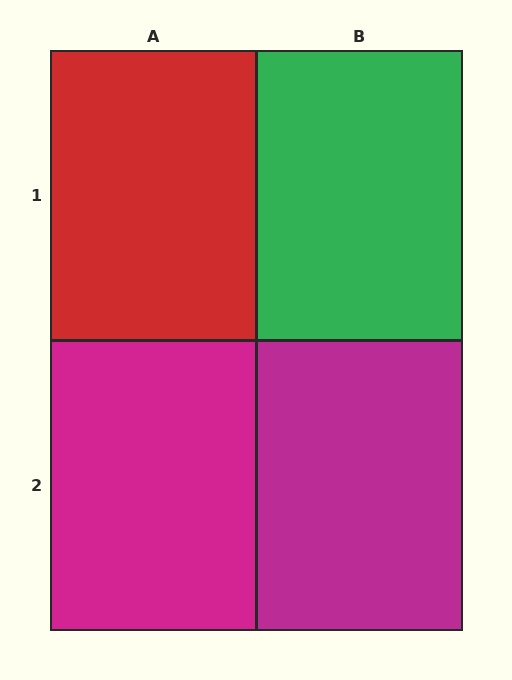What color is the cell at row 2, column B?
Magenta.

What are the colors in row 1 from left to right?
Red, green.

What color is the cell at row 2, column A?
Magenta.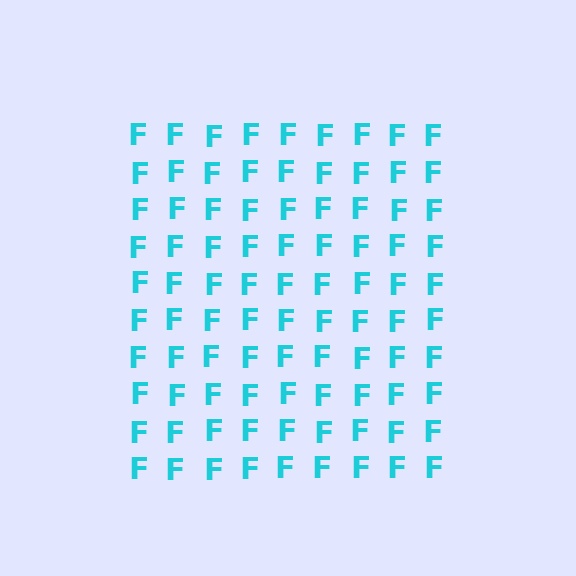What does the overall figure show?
The overall figure shows a square.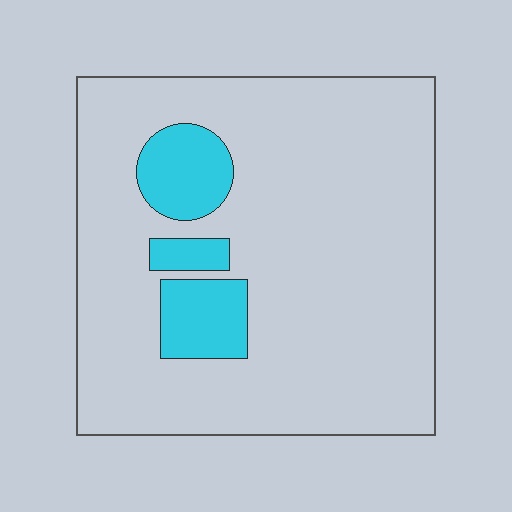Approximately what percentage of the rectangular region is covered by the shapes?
Approximately 15%.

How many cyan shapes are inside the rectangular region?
3.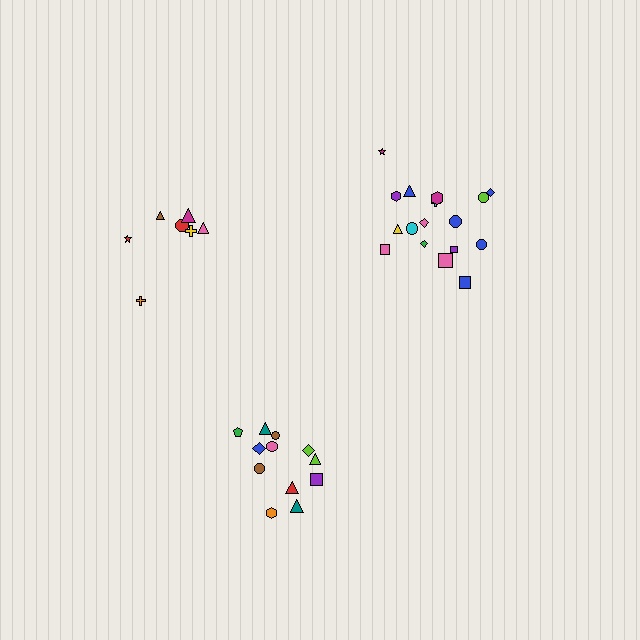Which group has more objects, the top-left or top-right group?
The top-right group.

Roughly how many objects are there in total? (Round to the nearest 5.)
Roughly 35 objects in total.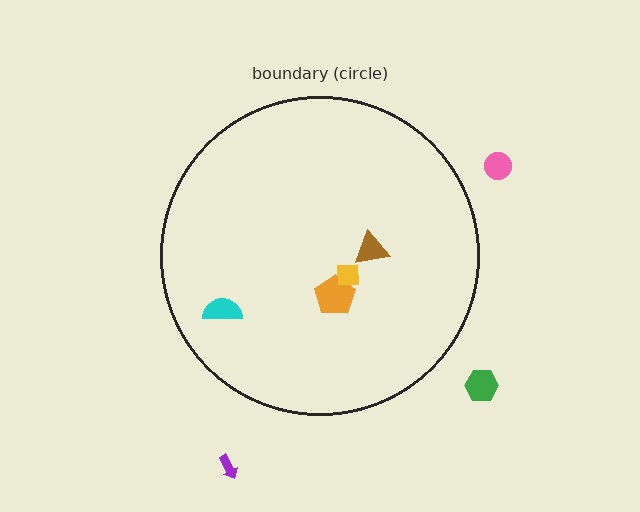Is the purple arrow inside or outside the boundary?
Outside.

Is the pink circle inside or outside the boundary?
Outside.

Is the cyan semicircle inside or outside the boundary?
Inside.